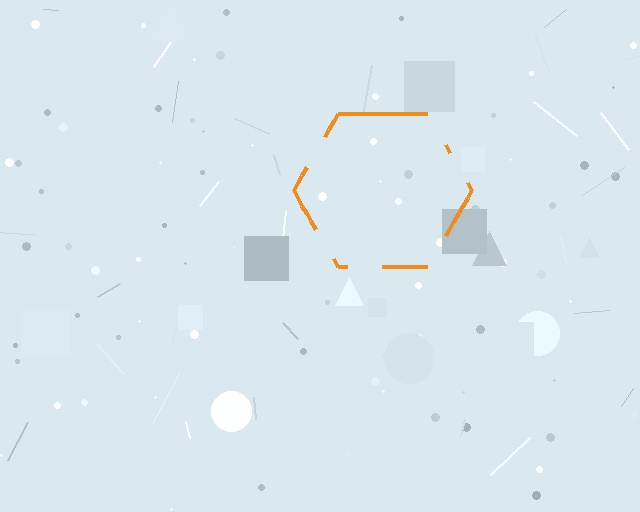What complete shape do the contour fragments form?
The contour fragments form a hexagon.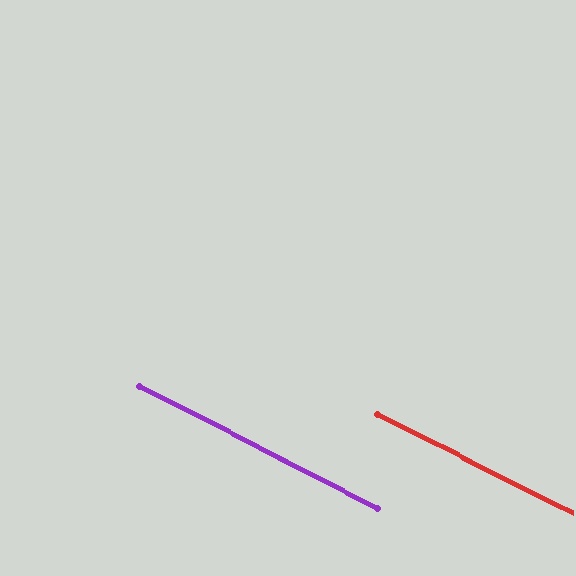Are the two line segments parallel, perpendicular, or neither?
Parallel — their directions differ by only 0.3°.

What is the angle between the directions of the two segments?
Approximately 0 degrees.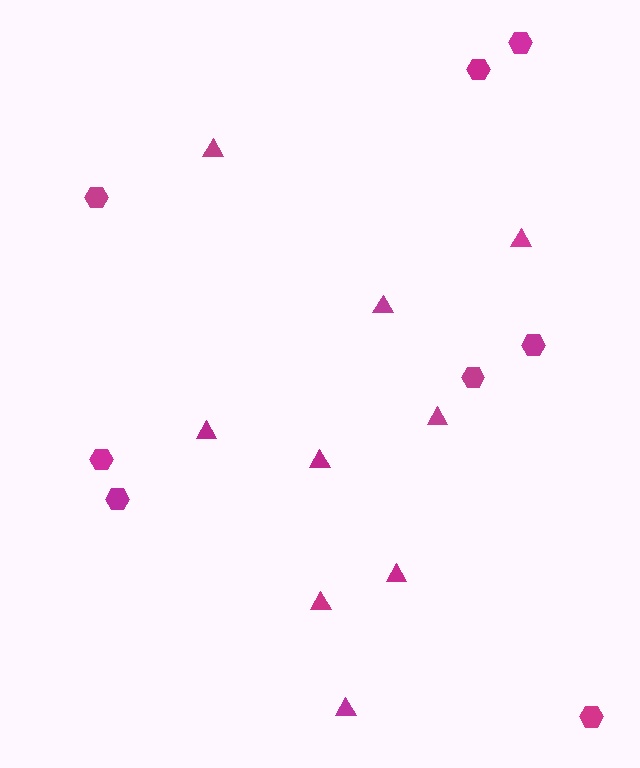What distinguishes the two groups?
There are 2 groups: one group of triangles (9) and one group of hexagons (8).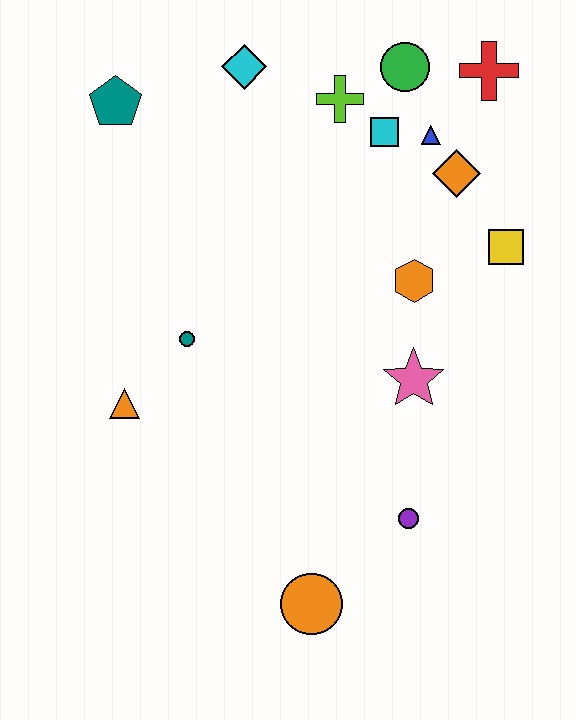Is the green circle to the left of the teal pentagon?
No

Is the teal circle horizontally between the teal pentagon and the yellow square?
Yes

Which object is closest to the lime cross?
The cyan square is closest to the lime cross.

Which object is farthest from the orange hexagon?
The teal pentagon is farthest from the orange hexagon.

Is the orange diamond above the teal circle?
Yes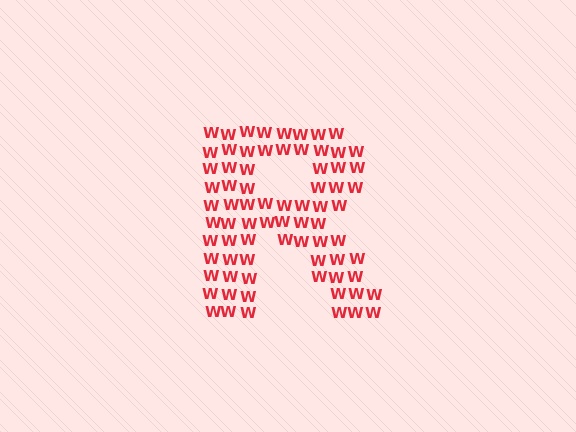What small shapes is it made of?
It is made of small letter W's.